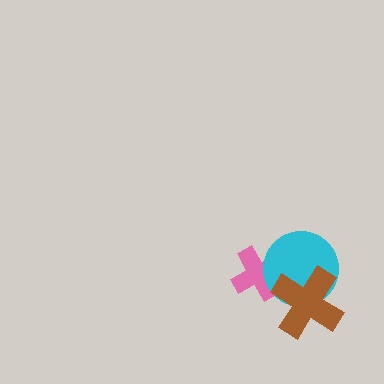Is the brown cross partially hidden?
No, no other shape covers it.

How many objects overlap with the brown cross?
2 objects overlap with the brown cross.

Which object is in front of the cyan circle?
The brown cross is in front of the cyan circle.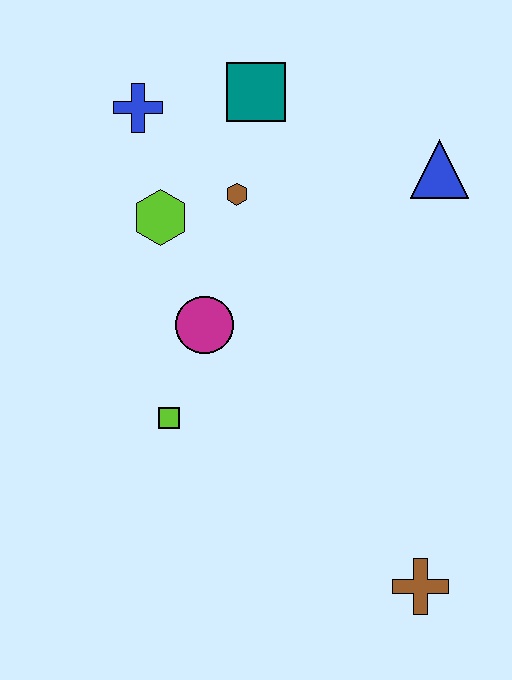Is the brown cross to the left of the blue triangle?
Yes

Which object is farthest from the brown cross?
The blue cross is farthest from the brown cross.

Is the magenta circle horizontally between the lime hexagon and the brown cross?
Yes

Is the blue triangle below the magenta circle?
No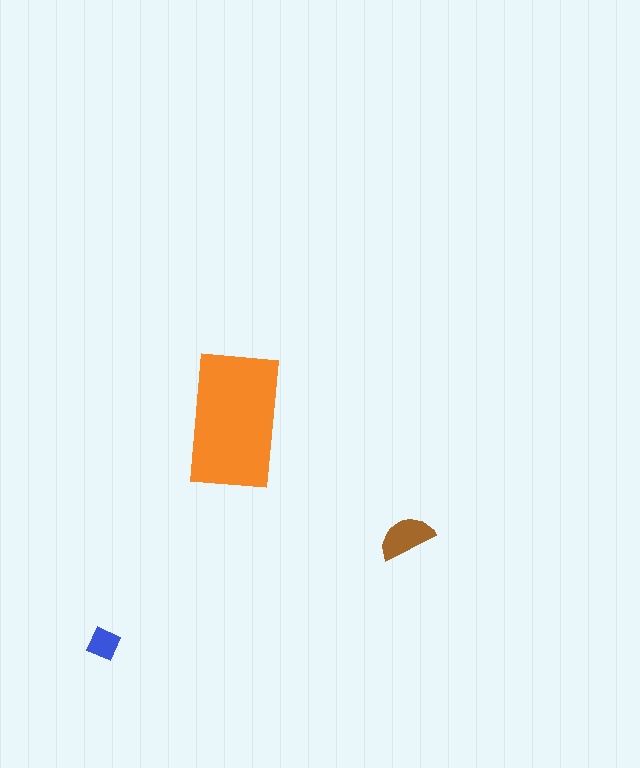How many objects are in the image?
There are 3 objects in the image.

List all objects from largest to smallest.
The orange rectangle, the brown semicircle, the blue square.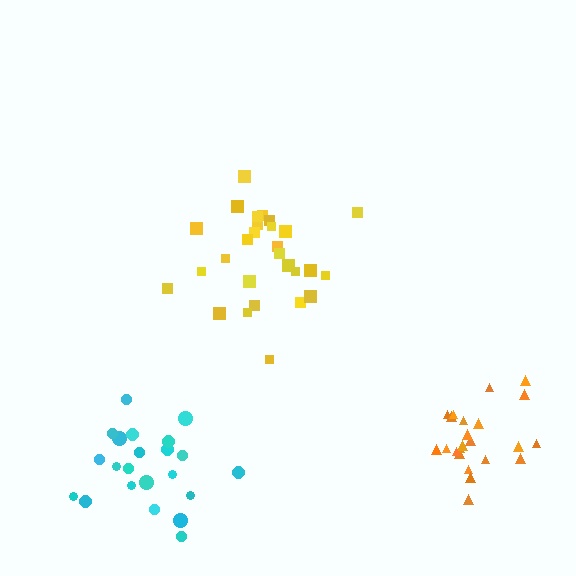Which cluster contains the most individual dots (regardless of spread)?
Yellow (29).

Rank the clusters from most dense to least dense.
orange, cyan, yellow.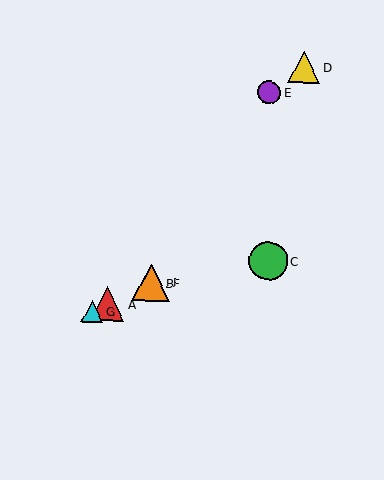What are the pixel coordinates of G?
Object G is at (92, 311).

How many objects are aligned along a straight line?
4 objects (A, B, F, G) are aligned along a straight line.